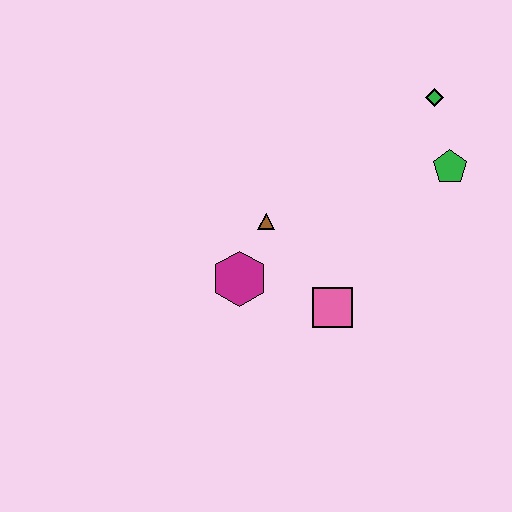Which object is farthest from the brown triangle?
The green diamond is farthest from the brown triangle.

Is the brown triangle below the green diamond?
Yes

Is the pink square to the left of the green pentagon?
Yes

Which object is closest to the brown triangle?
The magenta hexagon is closest to the brown triangle.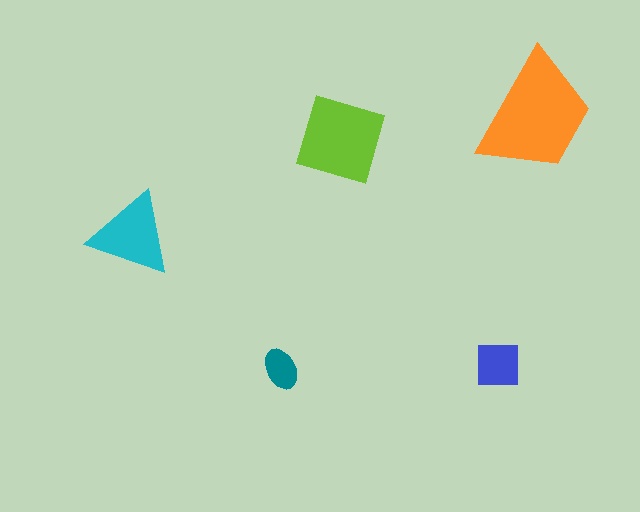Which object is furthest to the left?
The cyan triangle is leftmost.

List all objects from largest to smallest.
The orange trapezoid, the lime diamond, the cyan triangle, the blue square, the teal ellipse.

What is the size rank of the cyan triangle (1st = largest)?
3rd.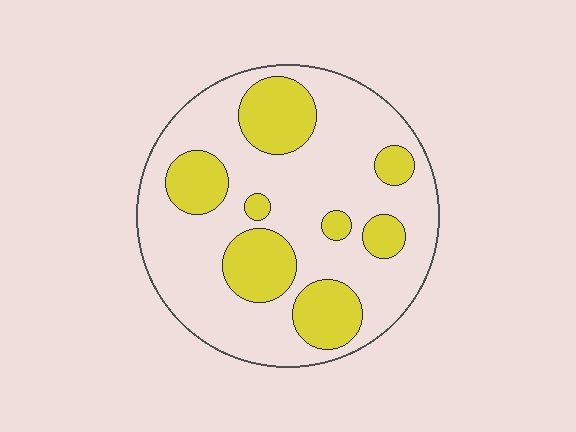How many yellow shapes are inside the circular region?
8.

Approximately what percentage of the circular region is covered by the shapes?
Approximately 30%.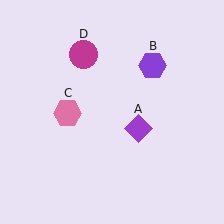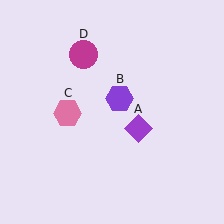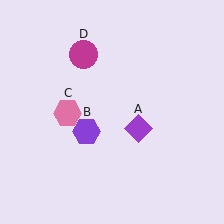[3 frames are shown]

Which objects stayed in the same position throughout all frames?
Purple diamond (object A) and pink hexagon (object C) and magenta circle (object D) remained stationary.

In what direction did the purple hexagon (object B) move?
The purple hexagon (object B) moved down and to the left.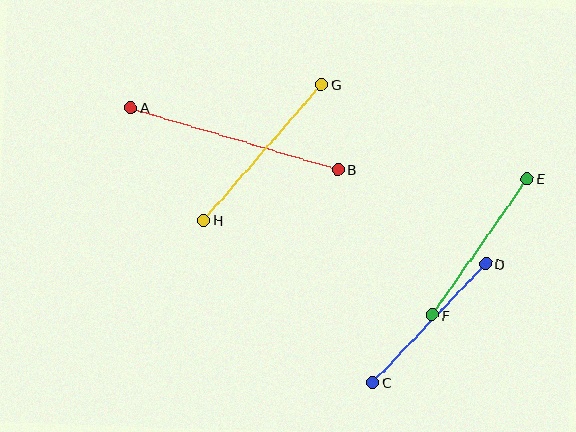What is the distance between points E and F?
The distance is approximately 166 pixels.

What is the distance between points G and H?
The distance is approximately 180 pixels.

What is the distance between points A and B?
The distance is approximately 216 pixels.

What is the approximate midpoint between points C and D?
The midpoint is at approximately (429, 323) pixels.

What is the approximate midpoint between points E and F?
The midpoint is at approximately (480, 247) pixels.